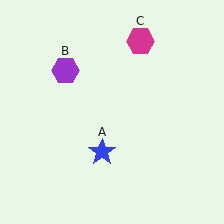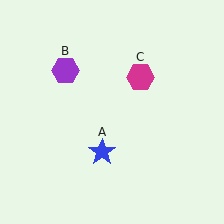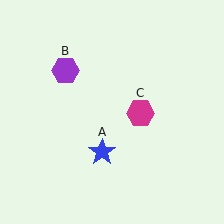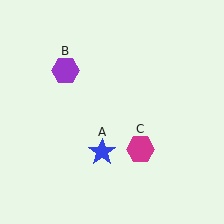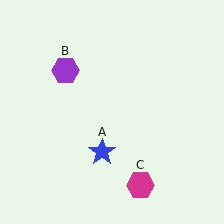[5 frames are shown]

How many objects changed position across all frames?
1 object changed position: magenta hexagon (object C).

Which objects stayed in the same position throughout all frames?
Blue star (object A) and purple hexagon (object B) remained stationary.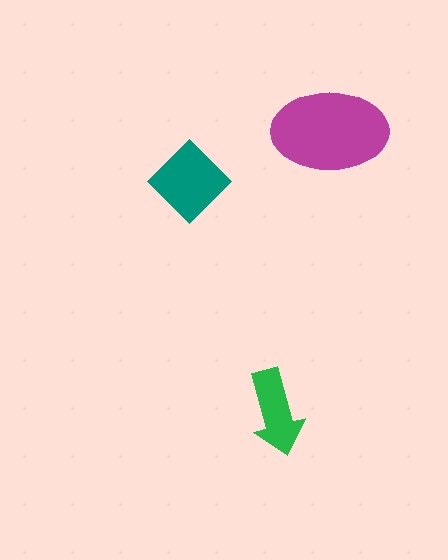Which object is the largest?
The magenta ellipse.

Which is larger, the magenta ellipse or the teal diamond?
The magenta ellipse.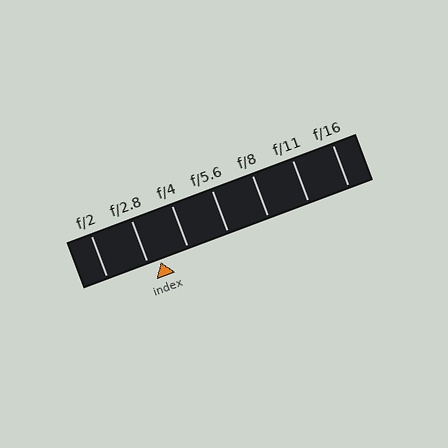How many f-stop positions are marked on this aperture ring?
There are 7 f-stop positions marked.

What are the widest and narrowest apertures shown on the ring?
The widest aperture shown is f/2 and the narrowest is f/16.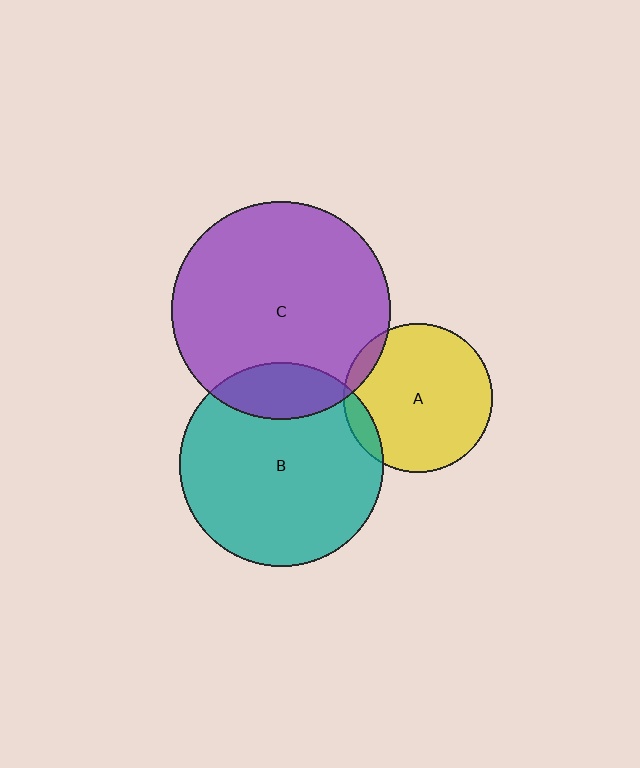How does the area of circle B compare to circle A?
Approximately 1.9 times.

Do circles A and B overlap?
Yes.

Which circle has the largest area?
Circle C (purple).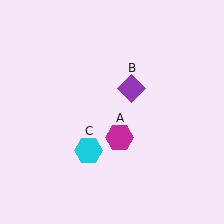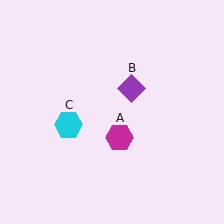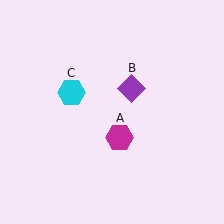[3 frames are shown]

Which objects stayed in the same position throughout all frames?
Magenta hexagon (object A) and purple diamond (object B) remained stationary.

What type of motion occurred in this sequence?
The cyan hexagon (object C) rotated clockwise around the center of the scene.